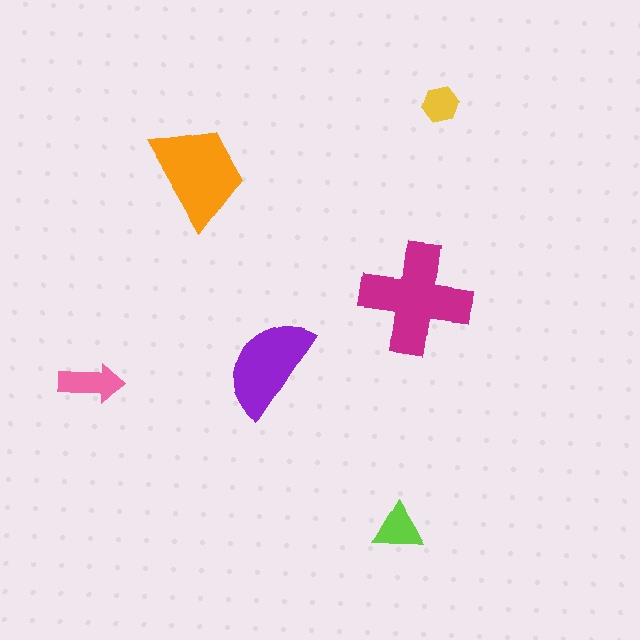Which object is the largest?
The magenta cross.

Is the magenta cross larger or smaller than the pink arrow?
Larger.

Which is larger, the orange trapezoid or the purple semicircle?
The orange trapezoid.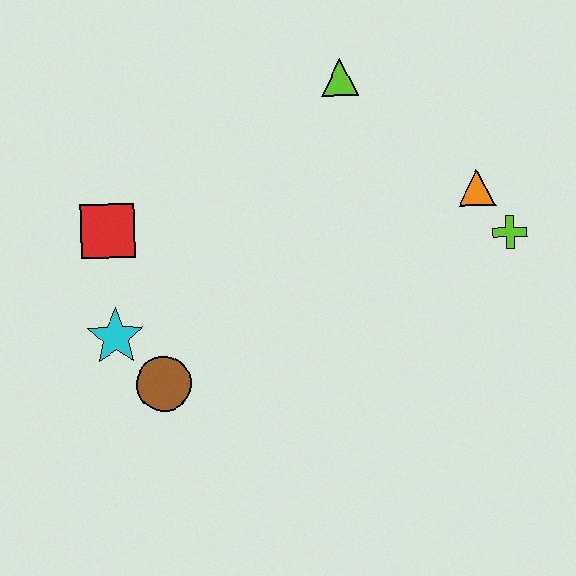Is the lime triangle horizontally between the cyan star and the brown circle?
No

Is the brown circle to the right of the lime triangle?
No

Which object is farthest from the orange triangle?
The cyan star is farthest from the orange triangle.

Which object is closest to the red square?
The cyan star is closest to the red square.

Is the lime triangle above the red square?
Yes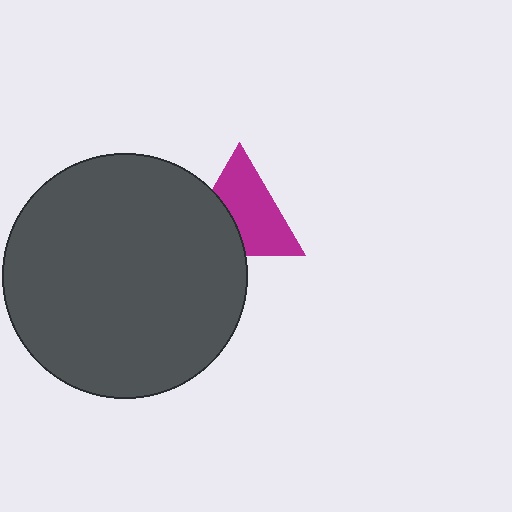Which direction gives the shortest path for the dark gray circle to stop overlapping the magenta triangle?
Moving left gives the shortest separation.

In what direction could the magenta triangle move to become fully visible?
The magenta triangle could move right. That would shift it out from behind the dark gray circle entirely.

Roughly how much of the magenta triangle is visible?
About half of it is visible (roughly 64%).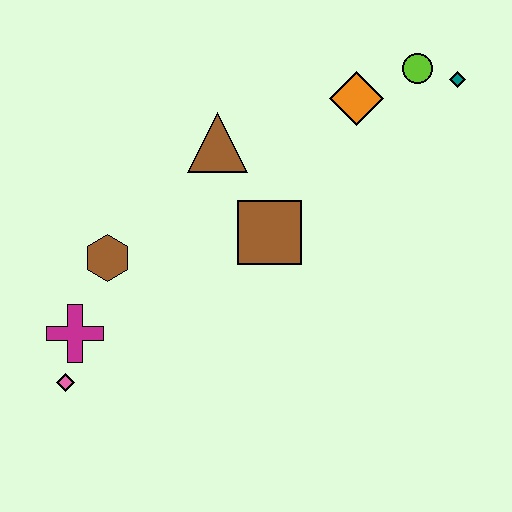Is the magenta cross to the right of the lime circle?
No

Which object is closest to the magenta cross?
The pink diamond is closest to the magenta cross.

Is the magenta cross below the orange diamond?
Yes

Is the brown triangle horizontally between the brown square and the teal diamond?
No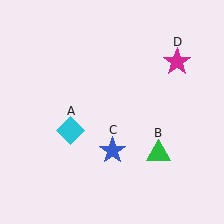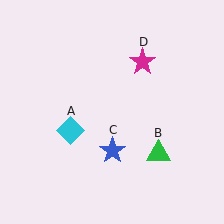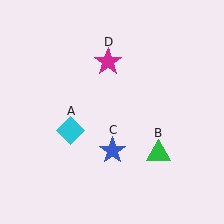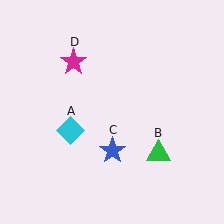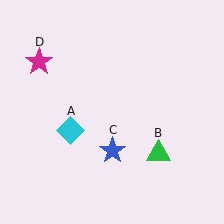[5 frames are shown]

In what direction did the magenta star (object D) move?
The magenta star (object D) moved left.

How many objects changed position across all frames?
1 object changed position: magenta star (object D).